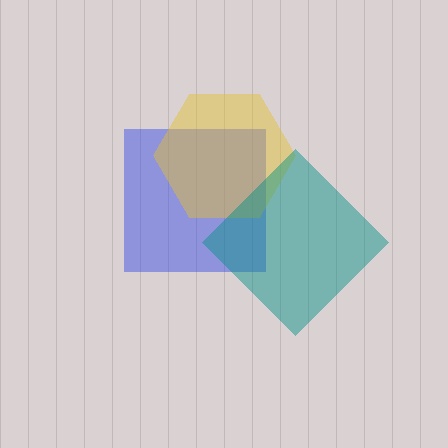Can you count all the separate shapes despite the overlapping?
Yes, there are 3 separate shapes.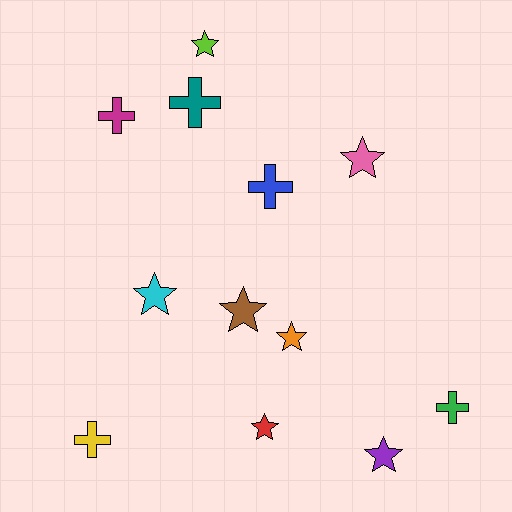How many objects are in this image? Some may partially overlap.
There are 12 objects.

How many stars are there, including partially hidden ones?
There are 7 stars.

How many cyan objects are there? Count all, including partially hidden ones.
There is 1 cyan object.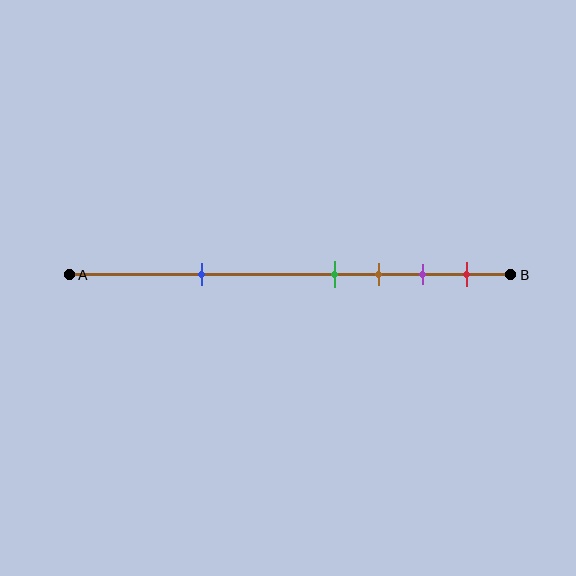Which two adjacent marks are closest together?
The green and brown marks are the closest adjacent pair.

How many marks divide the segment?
There are 5 marks dividing the segment.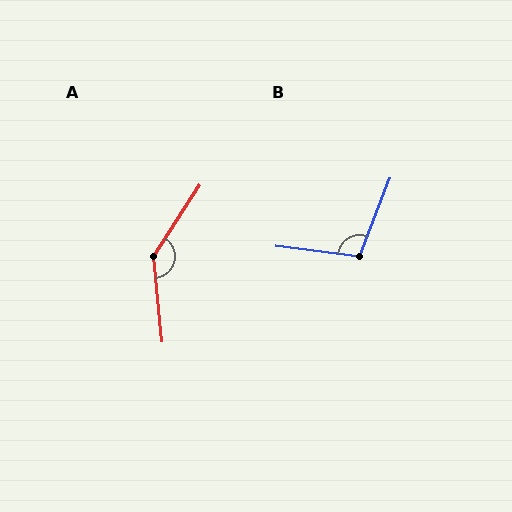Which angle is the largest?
A, at approximately 141 degrees.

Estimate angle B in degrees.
Approximately 104 degrees.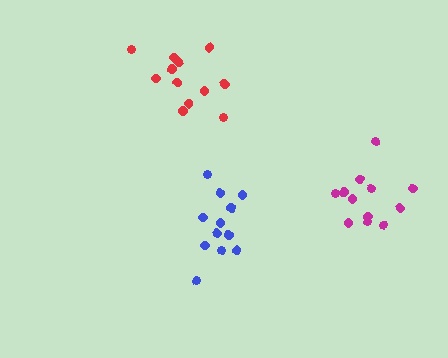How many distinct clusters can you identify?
There are 3 distinct clusters.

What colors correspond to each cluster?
The clusters are colored: magenta, red, blue.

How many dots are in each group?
Group 1: 12 dots, Group 2: 12 dots, Group 3: 12 dots (36 total).